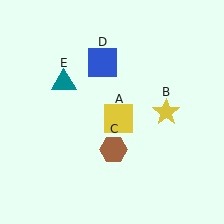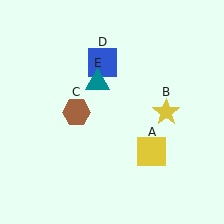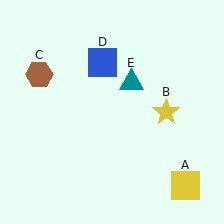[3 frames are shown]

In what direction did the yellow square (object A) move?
The yellow square (object A) moved down and to the right.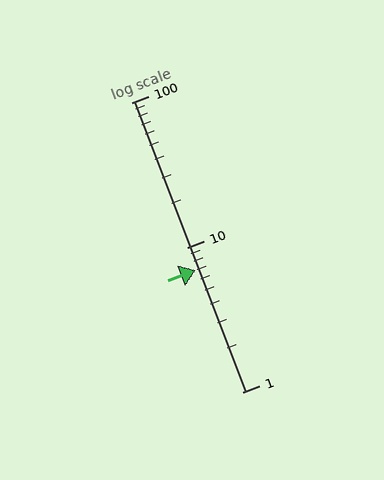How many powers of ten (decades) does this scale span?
The scale spans 2 decades, from 1 to 100.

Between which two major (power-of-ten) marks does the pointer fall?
The pointer is between 1 and 10.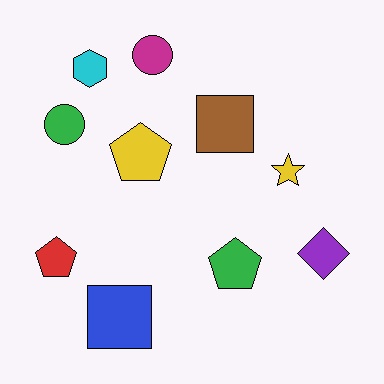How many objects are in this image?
There are 10 objects.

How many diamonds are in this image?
There is 1 diamond.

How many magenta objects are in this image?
There is 1 magenta object.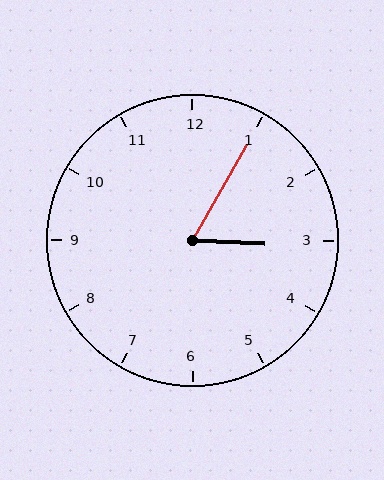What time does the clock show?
3:05.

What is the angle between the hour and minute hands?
Approximately 62 degrees.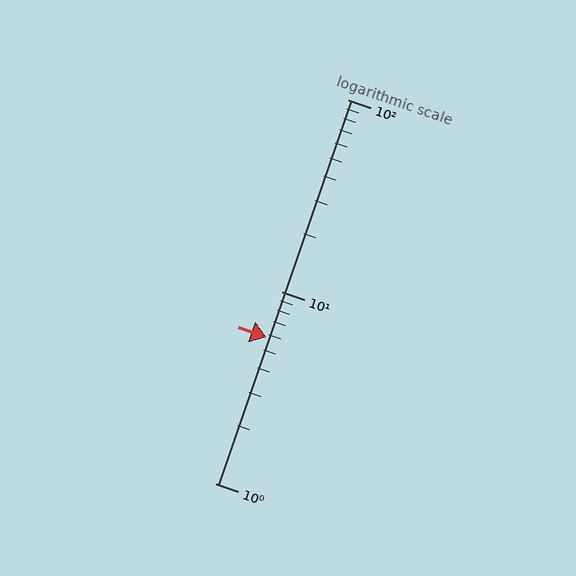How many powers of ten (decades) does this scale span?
The scale spans 2 decades, from 1 to 100.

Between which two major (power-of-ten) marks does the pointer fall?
The pointer is between 1 and 10.